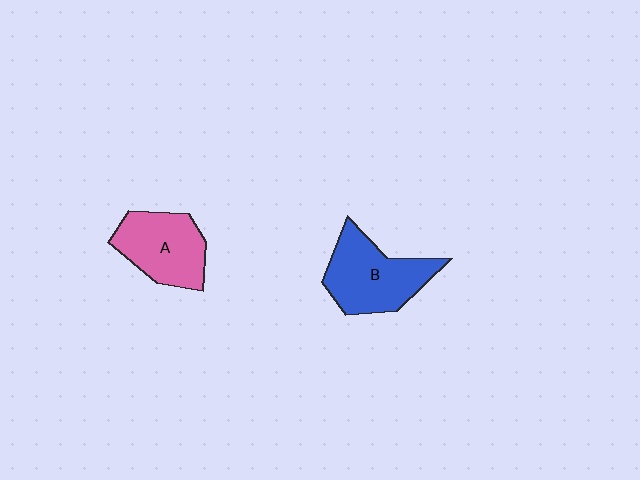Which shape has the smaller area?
Shape A (pink).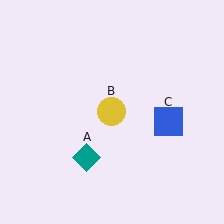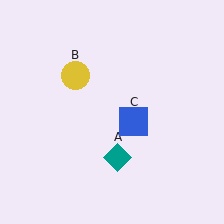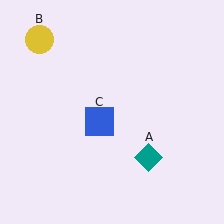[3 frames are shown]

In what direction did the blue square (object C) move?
The blue square (object C) moved left.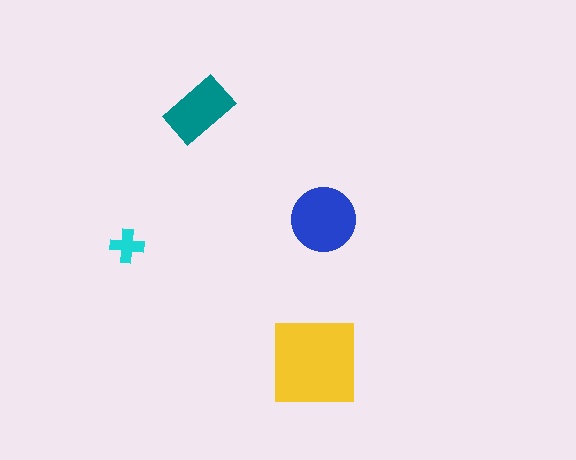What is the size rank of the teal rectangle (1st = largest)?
3rd.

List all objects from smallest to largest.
The cyan cross, the teal rectangle, the blue circle, the yellow square.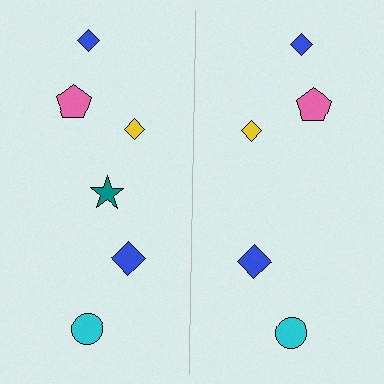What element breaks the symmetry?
A teal star is missing from the right side.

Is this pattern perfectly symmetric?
No, the pattern is not perfectly symmetric. A teal star is missing from the right side.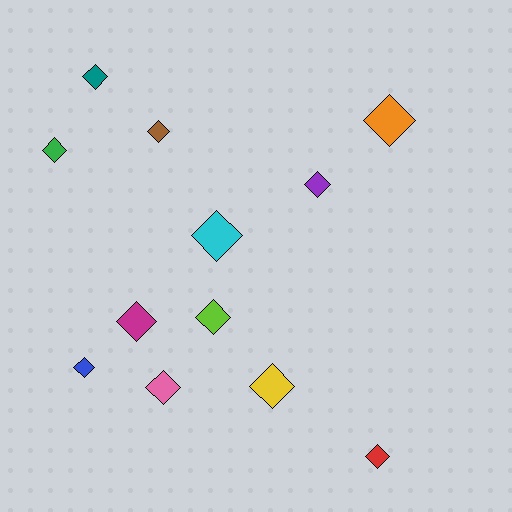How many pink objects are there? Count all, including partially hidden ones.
There is 1 pink object.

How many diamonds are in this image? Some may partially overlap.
There are 12 diamonds.